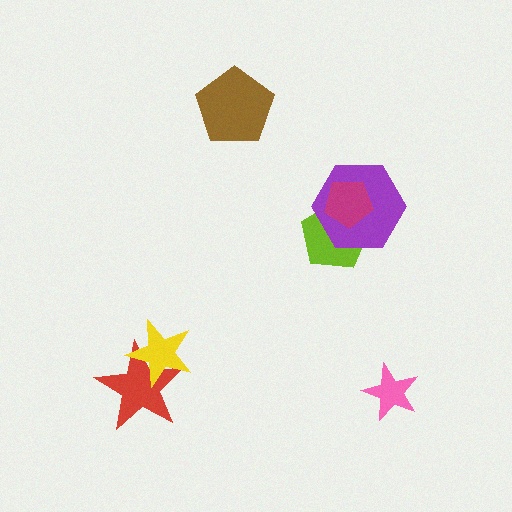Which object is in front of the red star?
The yellow star is in front of the red star.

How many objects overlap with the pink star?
0 objects overlap with the pink star.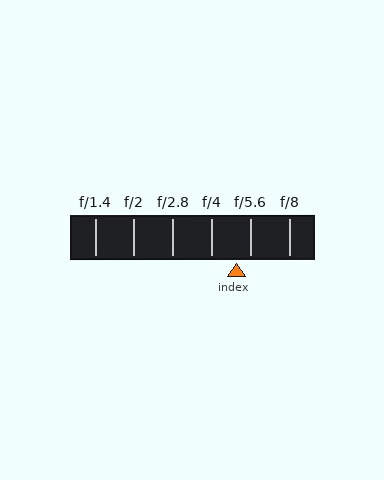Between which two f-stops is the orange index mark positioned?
The index mark is between f/4 and f/5.6.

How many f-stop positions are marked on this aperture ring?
There are 6 f-stop positions marked.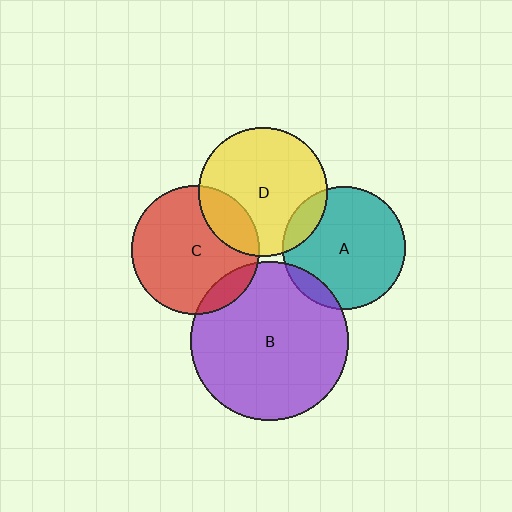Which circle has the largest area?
Circle B (purple).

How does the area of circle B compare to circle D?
Approximately 1.5 times.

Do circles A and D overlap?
Yes.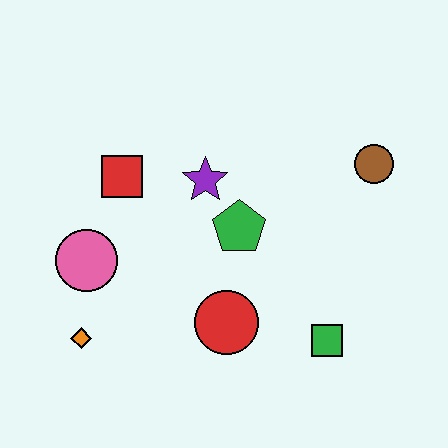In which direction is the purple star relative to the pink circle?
The purple star is to the right of the pink circle.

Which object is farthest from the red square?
The green square is farthest from the red square.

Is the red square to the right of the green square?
No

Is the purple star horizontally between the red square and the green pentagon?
Yes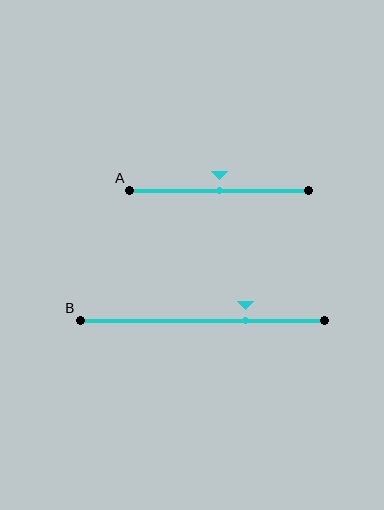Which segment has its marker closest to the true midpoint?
Segment A has its marker closest to the true midpoint.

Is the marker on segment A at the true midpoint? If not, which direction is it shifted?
Yes, the marker on segment A is at the true midpoint.